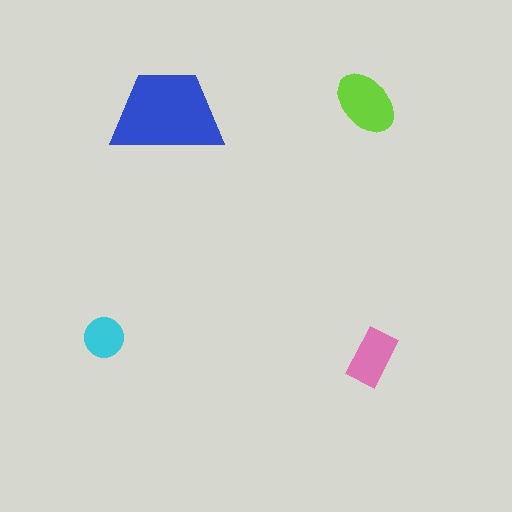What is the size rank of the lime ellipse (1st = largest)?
2nd.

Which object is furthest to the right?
The pink rectangle is rightmost.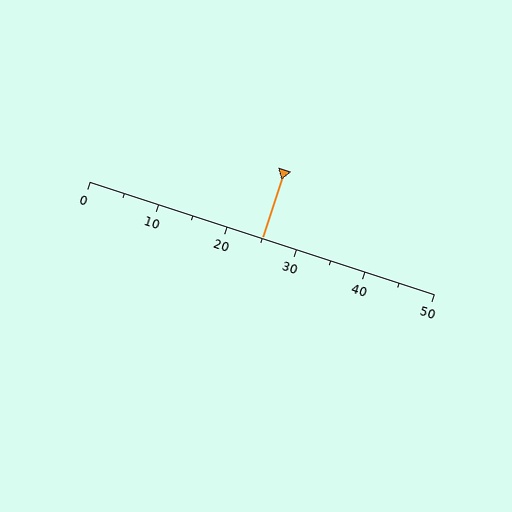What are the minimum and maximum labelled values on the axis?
The axis runs from 0 to 50.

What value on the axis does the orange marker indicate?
The marker indicates approximately 25.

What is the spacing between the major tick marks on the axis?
The major ticks are spaced 10 apart.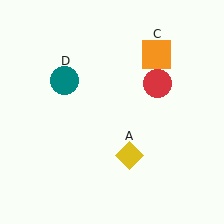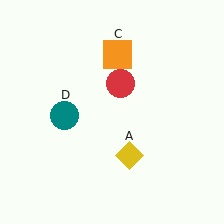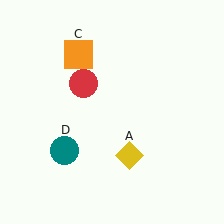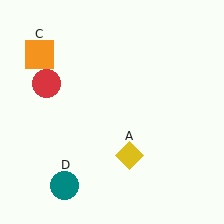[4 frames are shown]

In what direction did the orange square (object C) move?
The orange square (object C) moved left.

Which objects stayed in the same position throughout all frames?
Yellow diamond (object A) remained stationary.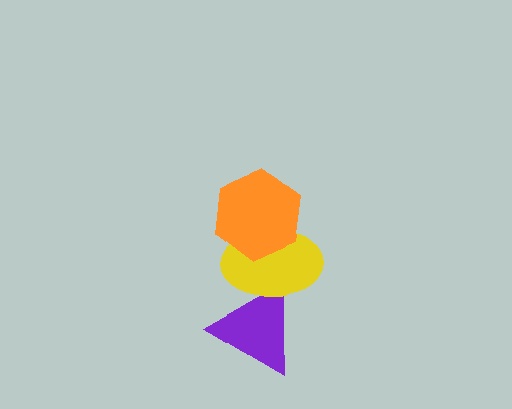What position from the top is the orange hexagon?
The orange hexagon is 1st from the top.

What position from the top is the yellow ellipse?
The yellow ellipse is 2nd from the top.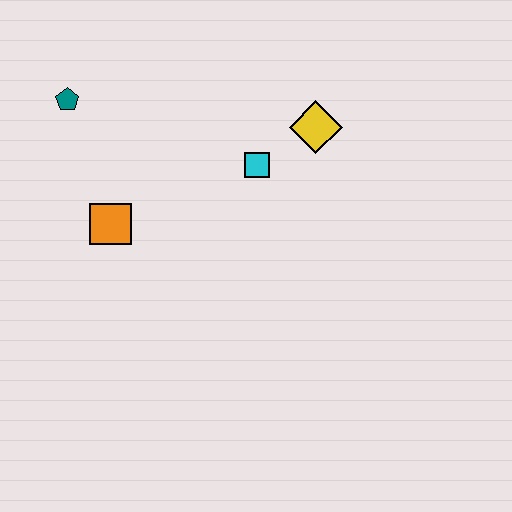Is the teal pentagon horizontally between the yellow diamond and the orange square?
No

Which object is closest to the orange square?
The teal pentagon is closest to the orange square.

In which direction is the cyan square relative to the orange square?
The cyan square is to the right of the orange square.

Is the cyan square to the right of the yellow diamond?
No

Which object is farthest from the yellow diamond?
The teal pentagon is farthest from the yellow diamond.